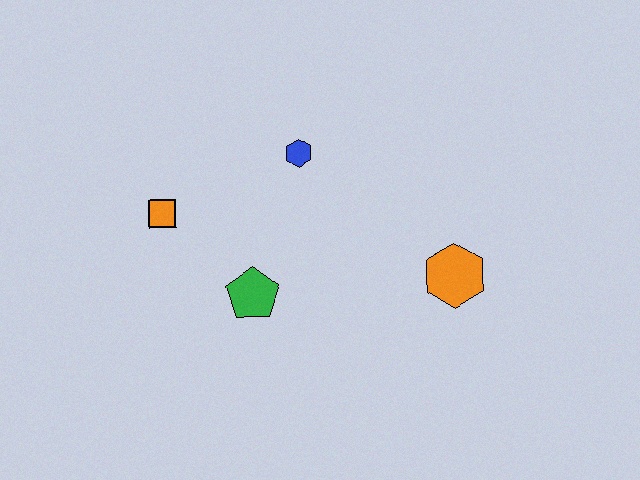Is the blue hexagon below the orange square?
No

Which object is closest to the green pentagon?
The orange square is closest to the green pentagon.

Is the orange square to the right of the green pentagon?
No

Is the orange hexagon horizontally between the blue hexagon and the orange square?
No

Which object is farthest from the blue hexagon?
The orange hexagon is farthest from the blue hexagon.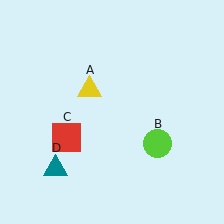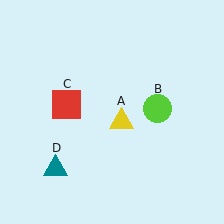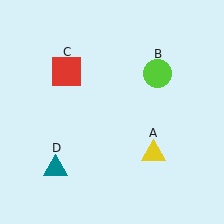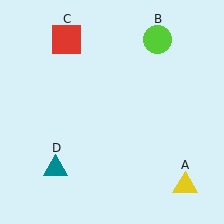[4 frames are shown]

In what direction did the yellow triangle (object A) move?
The yellow triangle (object A) moved down and to the right.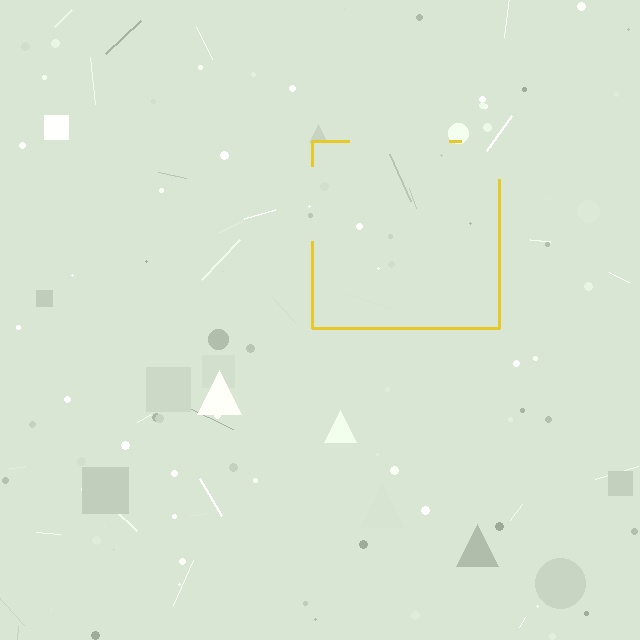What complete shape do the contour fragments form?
The contour fragments form a square.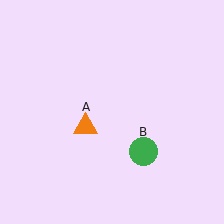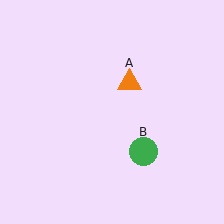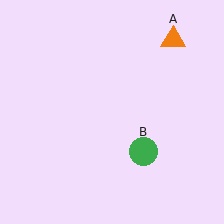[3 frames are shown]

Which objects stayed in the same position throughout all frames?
Green circle (object B) remained stationary.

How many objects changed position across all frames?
1 object changed position: orange triangle (object A).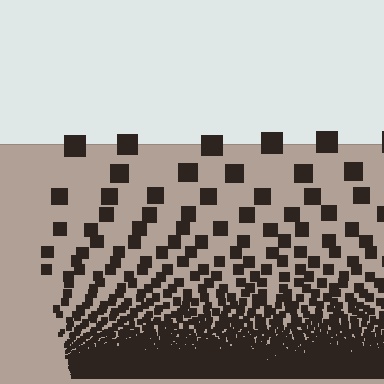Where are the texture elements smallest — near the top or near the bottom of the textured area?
Near the bottom.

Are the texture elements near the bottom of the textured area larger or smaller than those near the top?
Smaller. The gradient is inverted — elements near the bottom are smaller and denser.